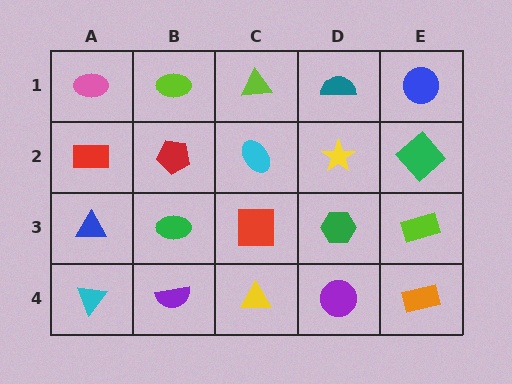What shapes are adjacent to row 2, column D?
A teal semicircle (row 1, column D), a green hexagon (row 3, column D), a cyan ellipse (row 2, column C), a green diamond (row 2, column E).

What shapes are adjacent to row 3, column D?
A yellow star (row 2, column D), a purple circle (row 4, column D), a red square (row 3, column C), a lime rectangle (row 3, column E).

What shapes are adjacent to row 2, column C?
A lime triangle (row 1, column C), a red square (row 3, column C), a red pentagon (row 2, column B), a yellow star (row 2, column D).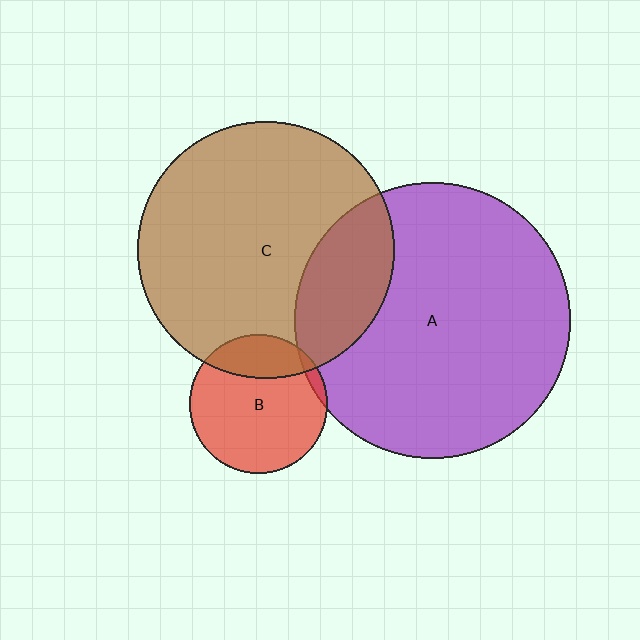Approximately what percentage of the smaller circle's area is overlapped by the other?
Approximately 20%.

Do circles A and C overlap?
Yes.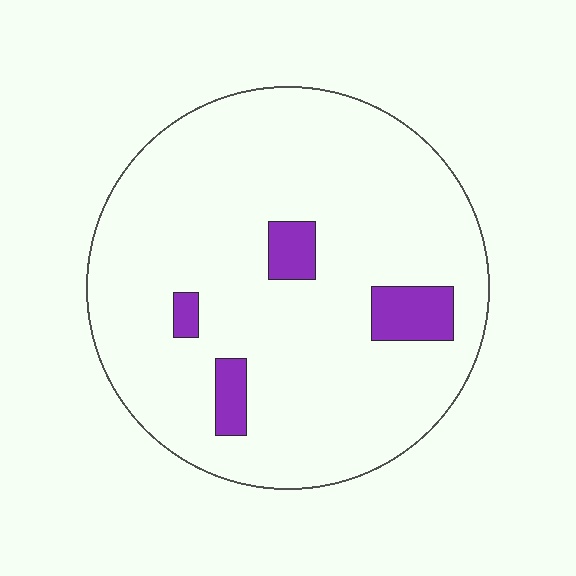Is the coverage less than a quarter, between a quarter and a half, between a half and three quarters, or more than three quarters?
Less than a quarter.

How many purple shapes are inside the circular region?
4.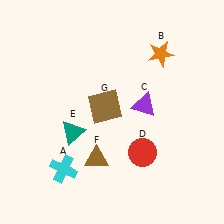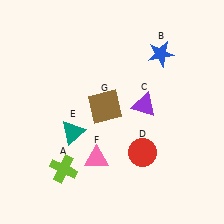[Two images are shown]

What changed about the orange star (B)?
In Image 1, B is orange. In Image 2, it changed to blue.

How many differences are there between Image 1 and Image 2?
There are 3 differences between the two images.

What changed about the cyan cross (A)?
In Image 1, A is cyan. In Image 2, it changed to lime.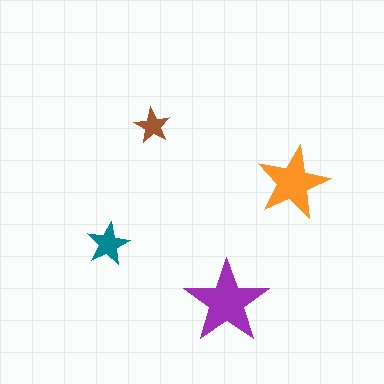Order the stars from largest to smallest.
the purple one, the orange one, the teal one, the brown one.